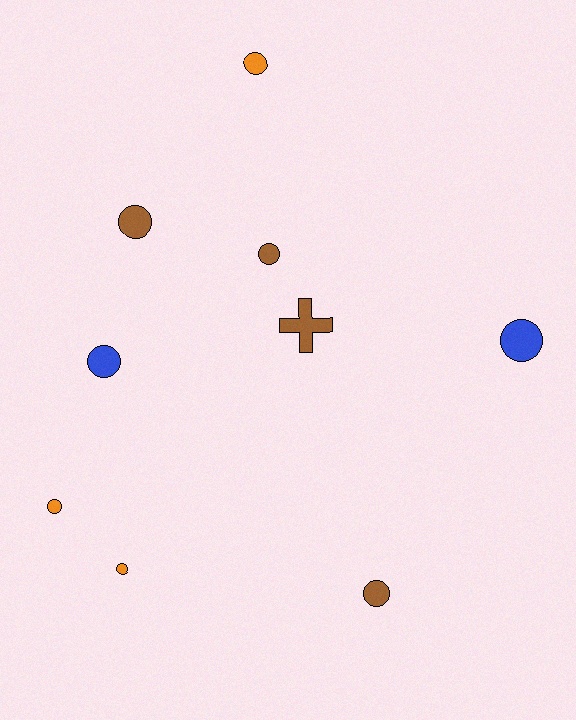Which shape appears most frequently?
Circle, with 8 objects.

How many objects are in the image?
There are 9 objects.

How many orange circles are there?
There are 3 orange circles.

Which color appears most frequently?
Brown, with 4 objects.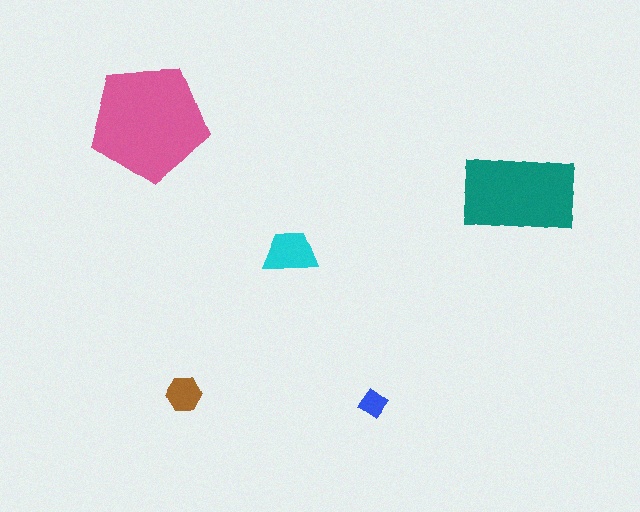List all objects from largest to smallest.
The pink pentagon, the teal rectangle, the cyan trapezoid, the brown hexagon, the blue diamond.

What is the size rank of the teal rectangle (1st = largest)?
2nd.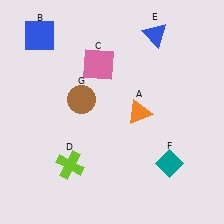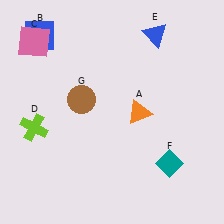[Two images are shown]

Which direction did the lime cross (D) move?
The lime cross (D) moved up.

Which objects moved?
The objects that moved are: the pink square (C), the lime cross (D).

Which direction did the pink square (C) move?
The pink square (C) moved left.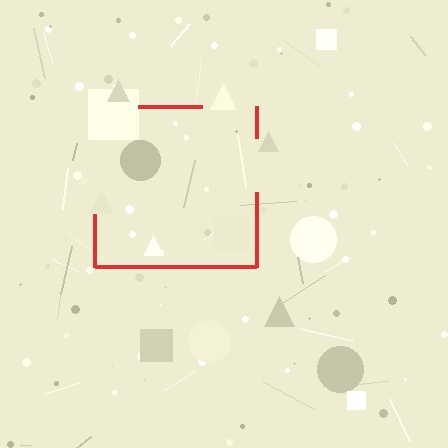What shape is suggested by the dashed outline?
The dashed outline suggests a square.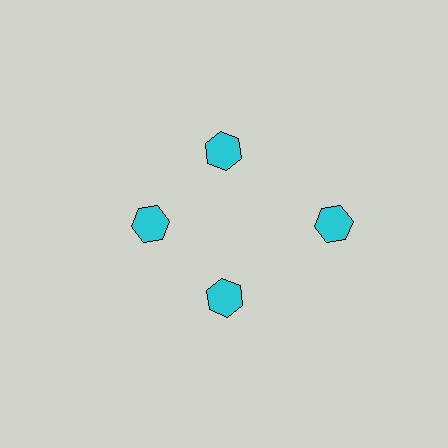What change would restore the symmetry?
The symmetry would be restored by moving it inward, back onto the ring so that all 4 hexagons sit at equal angles and equal distance from the center.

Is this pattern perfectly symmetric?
No. The 4 cyan hexagons are arranged in a ring, but one element near the 3 o'clock position is pushed outward from the center, breaking the 4-fold rotational symmetry.